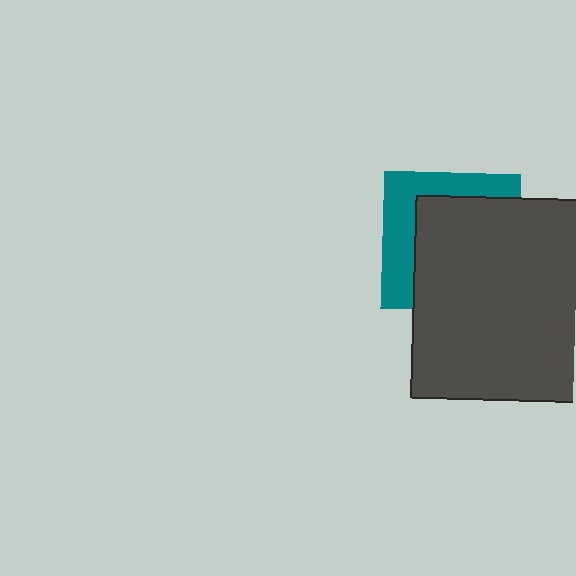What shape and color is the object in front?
The object in front is a dark gray square.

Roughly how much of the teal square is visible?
A small part of it is visible (roughly 37%).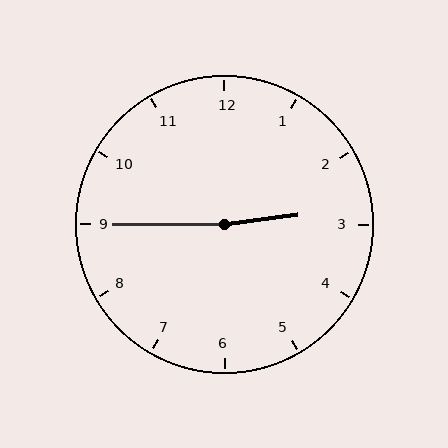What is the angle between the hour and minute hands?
Approximately 172 degrees.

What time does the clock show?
2:45.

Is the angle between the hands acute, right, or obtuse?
It is obtuse.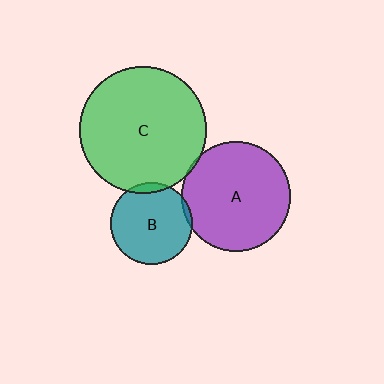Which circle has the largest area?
Circle C (green).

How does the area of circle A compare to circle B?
Approximately 1.8 times.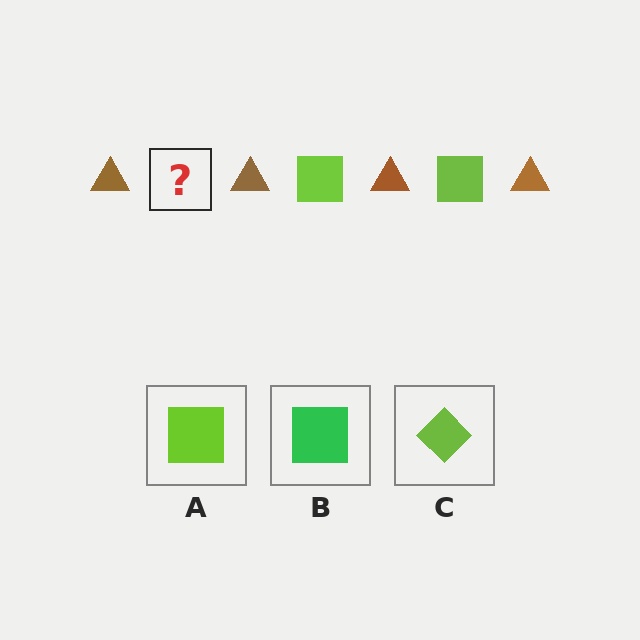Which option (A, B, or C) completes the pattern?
A.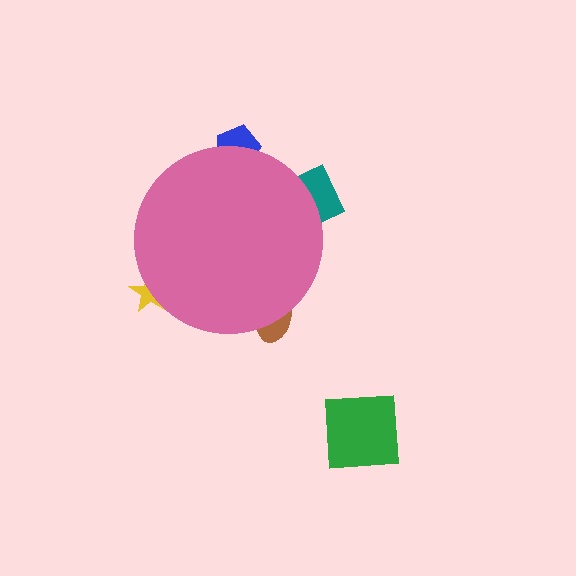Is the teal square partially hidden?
Yes, the teal square is partially hidden behind the pink circle.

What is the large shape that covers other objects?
A pink circle.